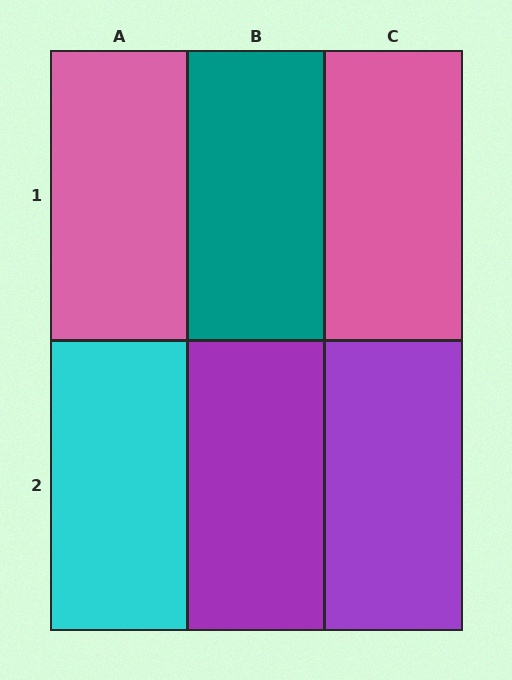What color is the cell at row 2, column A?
Cyan.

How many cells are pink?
2 cells are pink.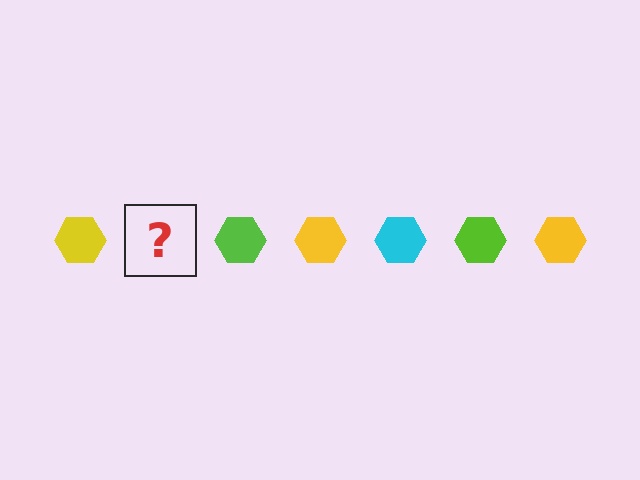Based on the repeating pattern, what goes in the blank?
The blank should be a cyan hexagon.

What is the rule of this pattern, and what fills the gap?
The rule is that the pattern cycles through yellow, cyan, lime hexagons. The gap should be filled with a cyan hexagon.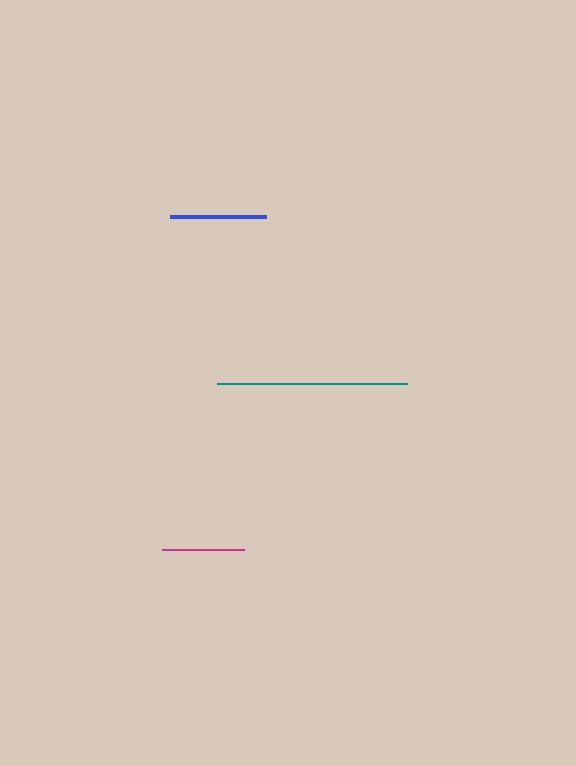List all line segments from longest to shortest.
From longest to shortest: teal, blue, magenta.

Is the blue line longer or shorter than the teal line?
The teal line is longer than the blue line.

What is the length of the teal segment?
The teal segment is approximately 190 pixels long.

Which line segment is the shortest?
The magenta line is the shortest at approximately 82 pixels.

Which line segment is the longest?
The teal line is the longest at approximately 190 pixels.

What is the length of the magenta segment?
The magenta segment is approximately 82 pixels long.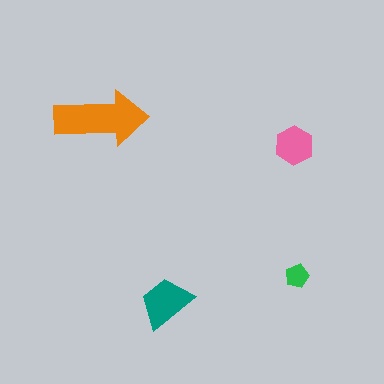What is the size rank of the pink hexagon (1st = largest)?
3rd.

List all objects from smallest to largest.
The green pentagon, the pink hexagon, the teal trapezoid, the orange arrow.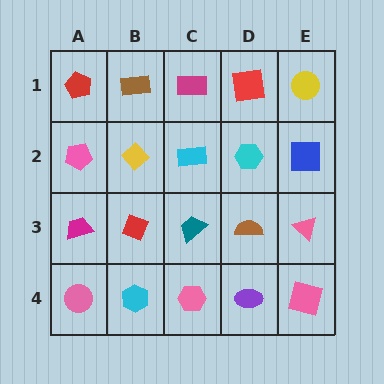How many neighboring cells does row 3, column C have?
4.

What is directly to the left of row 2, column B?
A pink pentagon.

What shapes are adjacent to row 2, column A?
A red pentagon (row 1, column A), a magenta trapezoid (row 3, column A), a yellow diamond (row 2, column B).